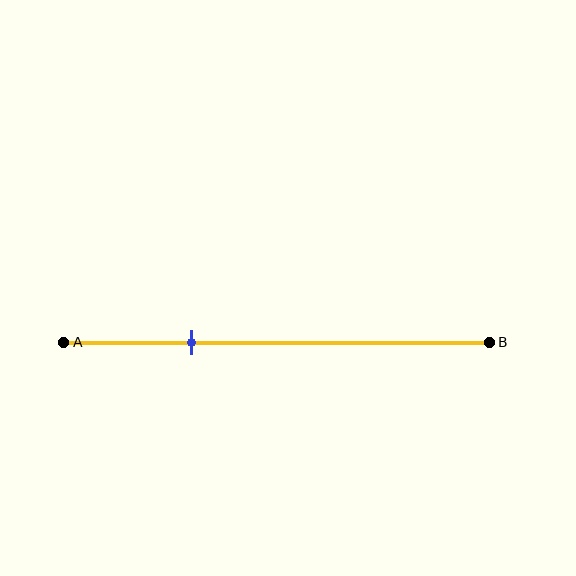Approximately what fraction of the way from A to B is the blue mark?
The blue mark is approximately 30% of the way from A to B.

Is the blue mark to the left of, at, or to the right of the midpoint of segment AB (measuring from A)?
The blue mark is to the left of the midpoint of segment AB.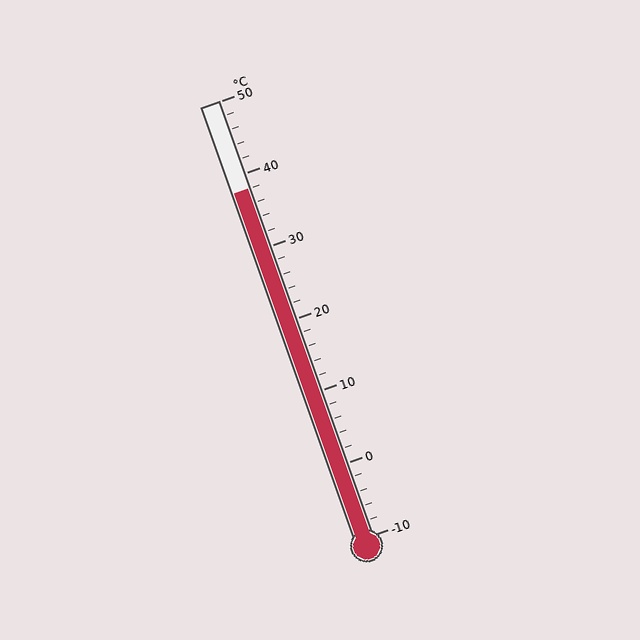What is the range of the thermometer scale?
The thermometer scale ranges from -10°C to 50°C.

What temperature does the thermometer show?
The thermometer shows approximately 38°C.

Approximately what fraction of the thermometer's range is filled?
The thermometer is filled to approximately 80% of its range.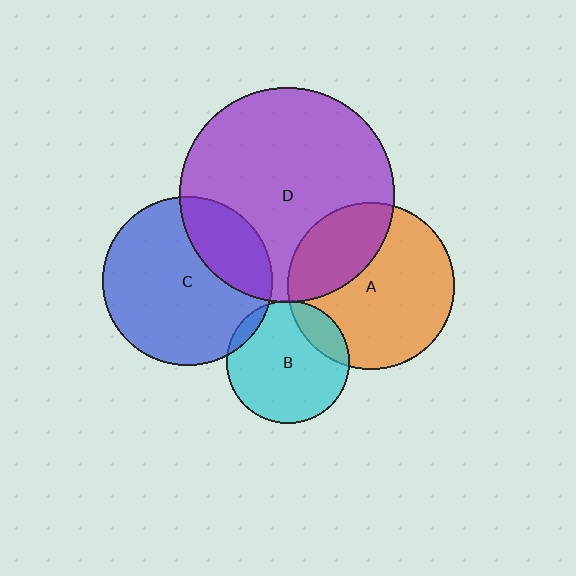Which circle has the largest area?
Circle D (purple).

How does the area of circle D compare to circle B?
Approximately 3.0 times.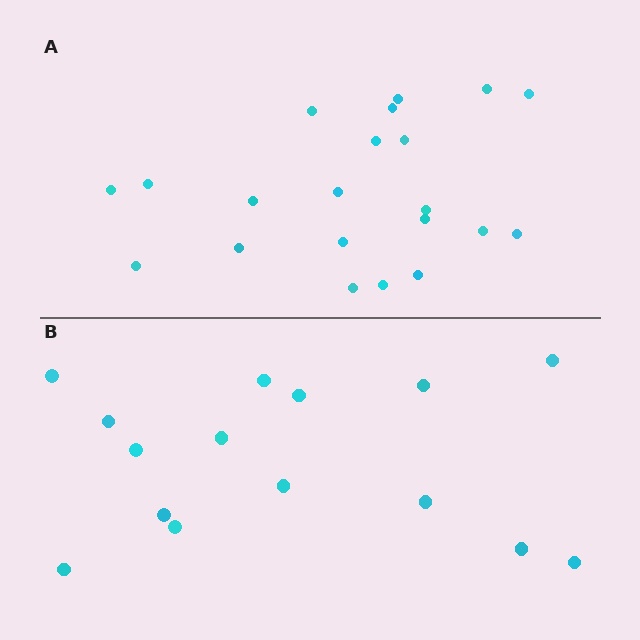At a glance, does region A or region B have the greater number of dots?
Region A (the top region) has more dots.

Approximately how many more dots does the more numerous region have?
Region A has about 6 more dots than region B.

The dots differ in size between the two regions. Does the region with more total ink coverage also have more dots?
No. Region B has more total ink coverage because its dots are larger, but region A actually contains more individual dots. Total area can be misleading — the number of items is what matters here.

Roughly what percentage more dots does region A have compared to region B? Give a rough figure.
About 40% more.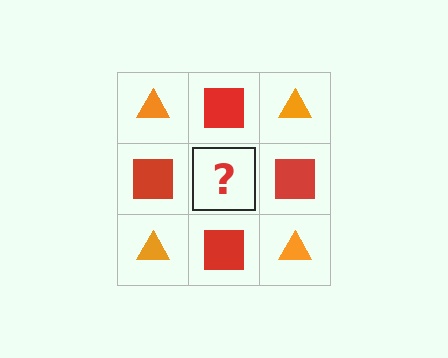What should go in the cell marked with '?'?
The missing cell should contain an orange triangle.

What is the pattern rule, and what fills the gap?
The rule is that it alternates orange triangle and red square in a checkerboard pattern. The gap should be filled with an orange triangle.